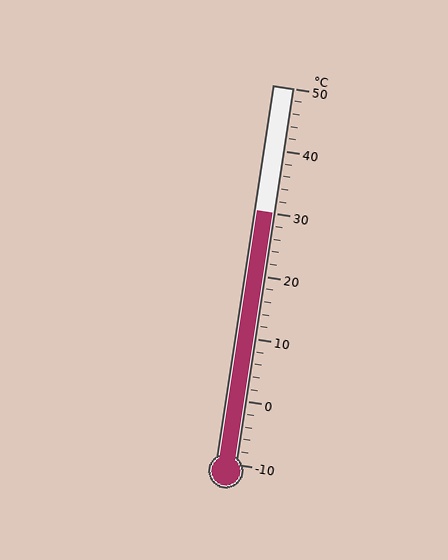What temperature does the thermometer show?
The thermometer shows approximately 30°C.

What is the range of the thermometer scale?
The thermometer scale ranges from -10°C to 50°C.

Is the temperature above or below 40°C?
The temperature is below 40°C.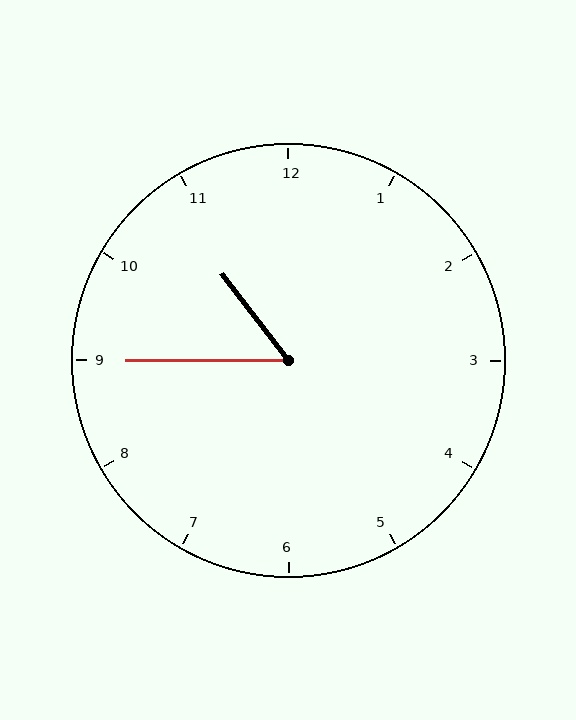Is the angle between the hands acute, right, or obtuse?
It is acute.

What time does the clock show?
10:45.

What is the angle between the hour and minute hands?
Approximately 52 degrees.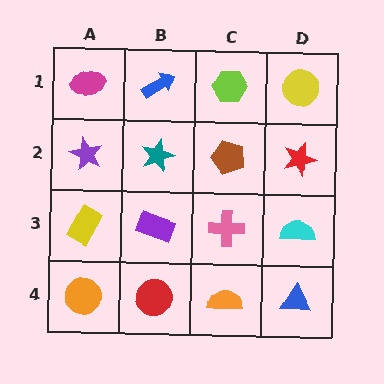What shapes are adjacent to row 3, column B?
A teal star (row 2, column B), a red circle (row 4, column B), a yellow rectangle (row 3, column A), a pink cross (row 3, column C).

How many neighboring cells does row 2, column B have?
4.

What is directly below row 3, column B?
A red circle.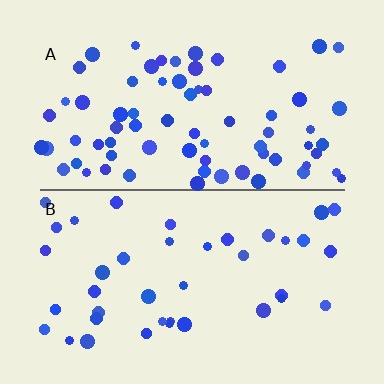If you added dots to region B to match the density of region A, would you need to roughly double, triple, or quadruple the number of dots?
Approximately double.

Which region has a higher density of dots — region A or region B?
A (the top).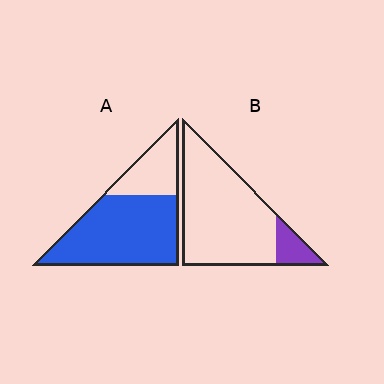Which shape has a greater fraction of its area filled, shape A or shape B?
Shape A.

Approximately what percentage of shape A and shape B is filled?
A is approximately 75% and B is approximately 15%.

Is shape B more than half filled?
No.